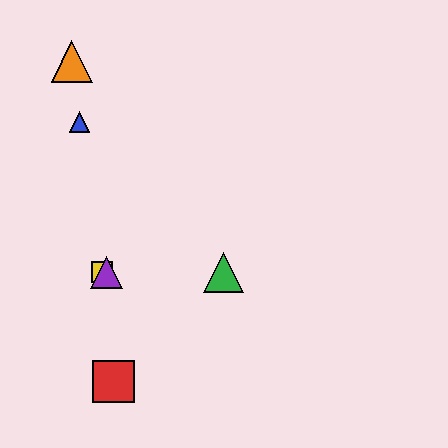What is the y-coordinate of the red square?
The red square is at y≈382.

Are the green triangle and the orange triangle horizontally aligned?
No, the green triangle is at y≈272 and the orange triangle is at y≈62.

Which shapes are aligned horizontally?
The green triangle, the yellow square, the purple triangle are aligned horizontally.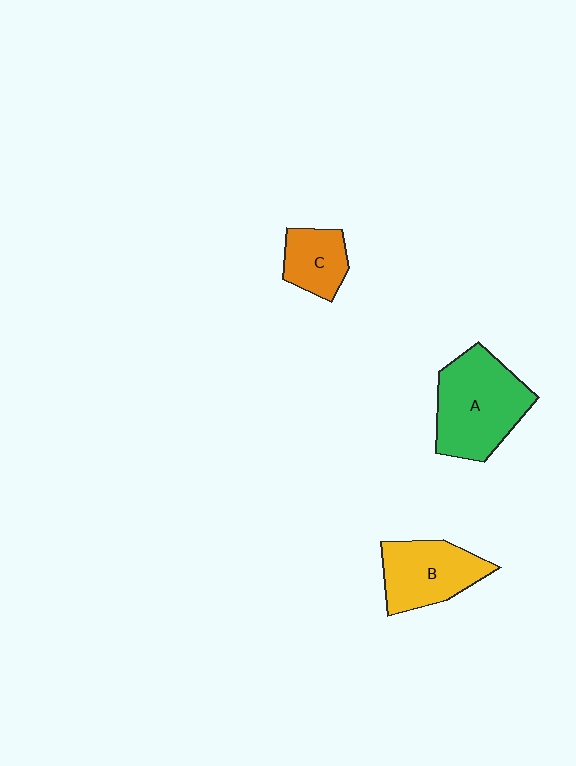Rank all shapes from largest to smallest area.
From largest to smallest: A (green), B (yellow), C (orange).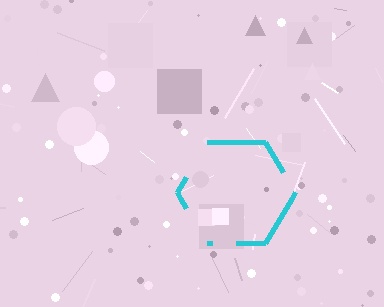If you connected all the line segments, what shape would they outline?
They would outline a hexagon.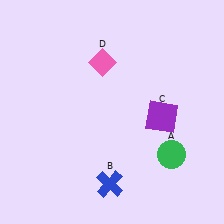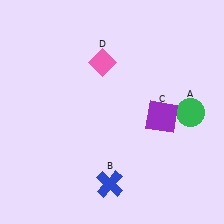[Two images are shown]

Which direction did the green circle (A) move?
The green circle (A) moved up.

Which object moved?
The green circle (A) moved up.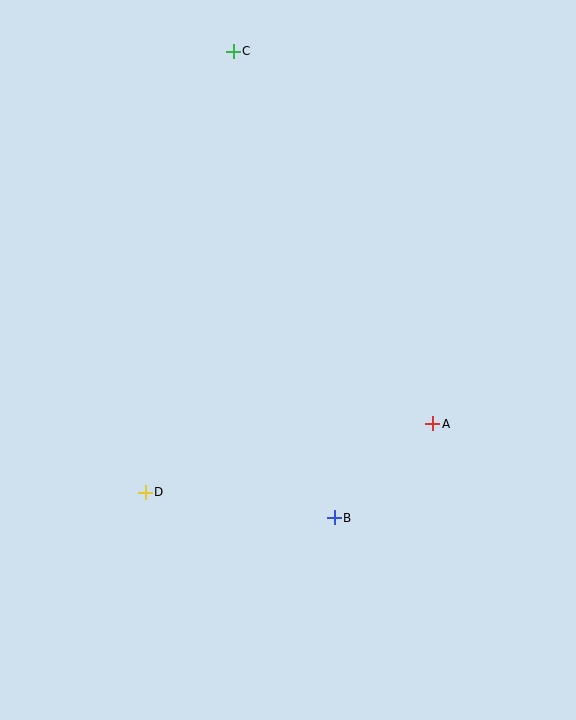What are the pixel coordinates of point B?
Point B is at (334, 518).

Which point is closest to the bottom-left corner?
Point D is closest to the bottom-left corner.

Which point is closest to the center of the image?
Point A at (433, 424) is closest to the center.